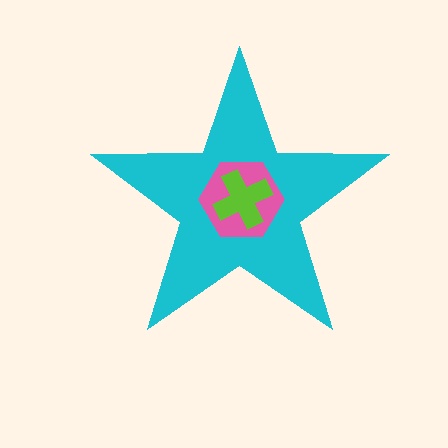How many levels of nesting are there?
3.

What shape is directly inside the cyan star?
The pink hexagon.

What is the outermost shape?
The cyan star.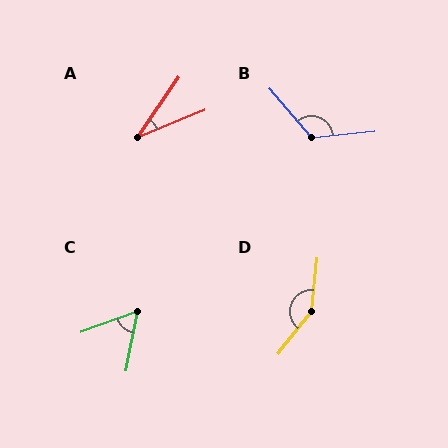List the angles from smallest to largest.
A (34°), C (59°), B (124°), D (148°).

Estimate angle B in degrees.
Approximately 124 degrees.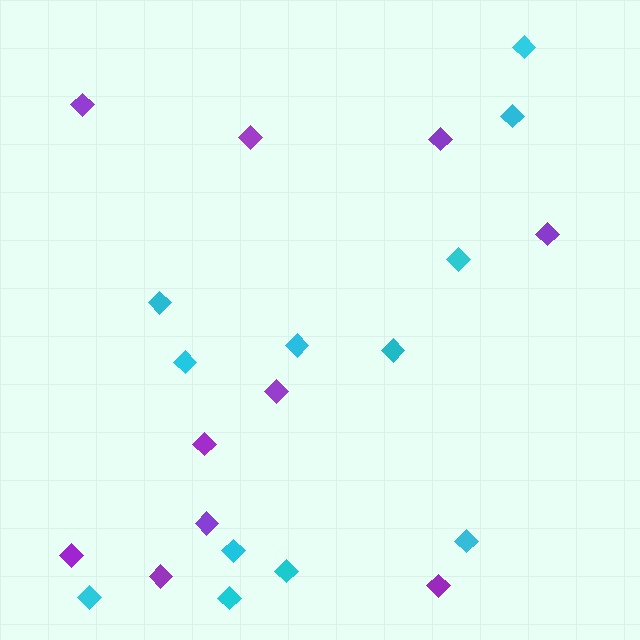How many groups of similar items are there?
There are 2 groups: one group of purple diamonds (10) and one group of cyan diamonds (12).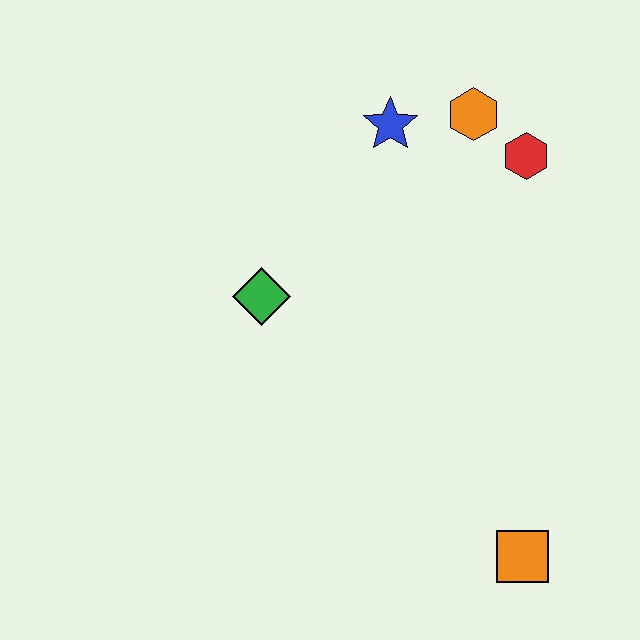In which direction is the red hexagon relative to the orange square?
The red hexagon is above the orange square.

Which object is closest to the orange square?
The green diamond is closest to the orange square.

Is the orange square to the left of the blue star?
No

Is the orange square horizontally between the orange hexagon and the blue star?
No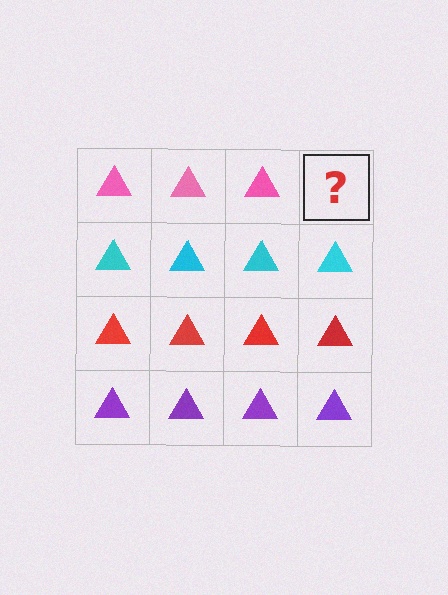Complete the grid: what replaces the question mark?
The question mark should be replaced with a pink triangle.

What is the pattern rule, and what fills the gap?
The rule is that each row has a consistent color. The gap should be filled with a pink triangle.